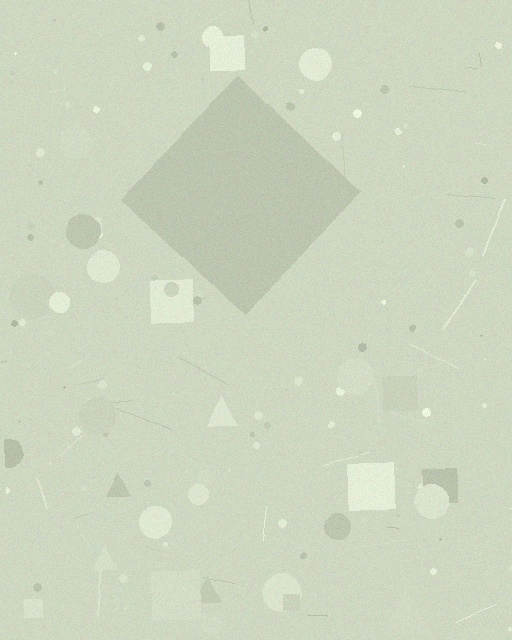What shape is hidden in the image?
A diamond is hidden in the image.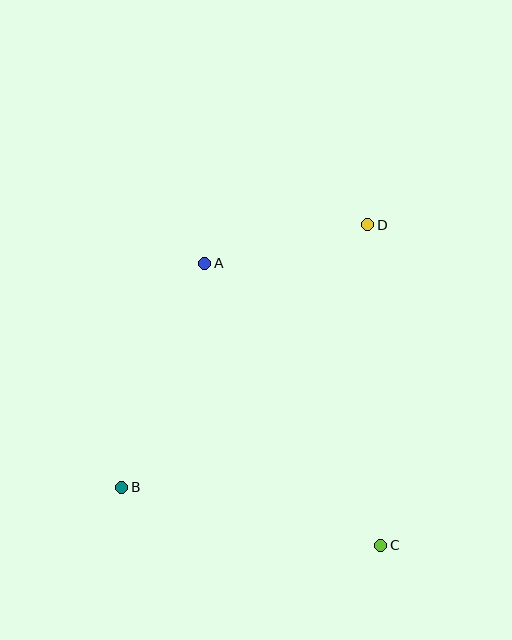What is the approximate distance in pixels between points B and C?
The distance between B and C is approximately 266 pixels.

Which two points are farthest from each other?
Points B and D are farthest from each other.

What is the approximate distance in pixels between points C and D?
The distance between C and D is approximately 321 pixels.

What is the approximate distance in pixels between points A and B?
The distance between A and B is approximately 239 pixels.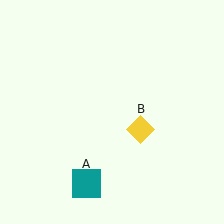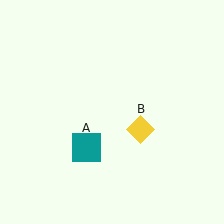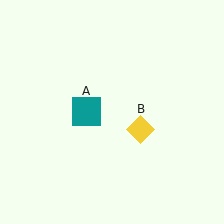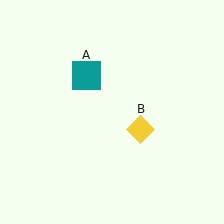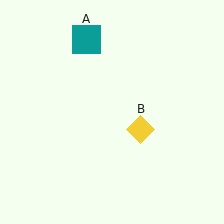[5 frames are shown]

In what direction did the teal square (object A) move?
The teal square (object A) moved up.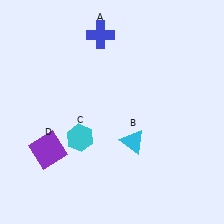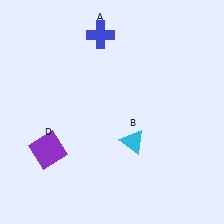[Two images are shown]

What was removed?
The cyan hexagon (C) was removed in Image 2.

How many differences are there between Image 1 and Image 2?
There is 1 difference between the two images.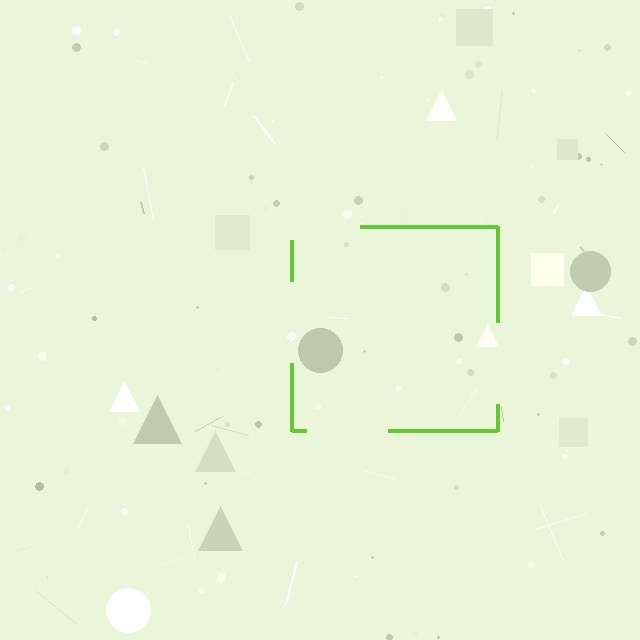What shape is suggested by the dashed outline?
The dashed outline suggests a square.